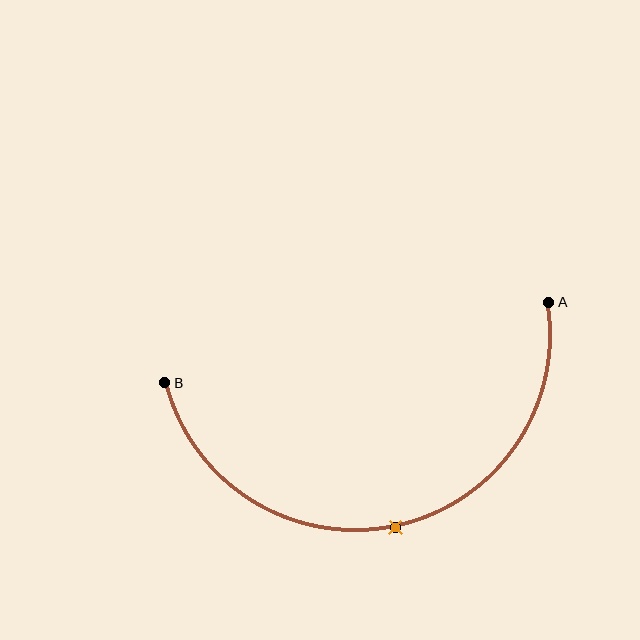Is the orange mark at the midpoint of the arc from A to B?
Yes. The orange mark lies on the arc at equal arc-length from both A and B — it is the arc midpoint.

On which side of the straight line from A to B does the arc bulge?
The arc bulges below the straight line connecting A and B.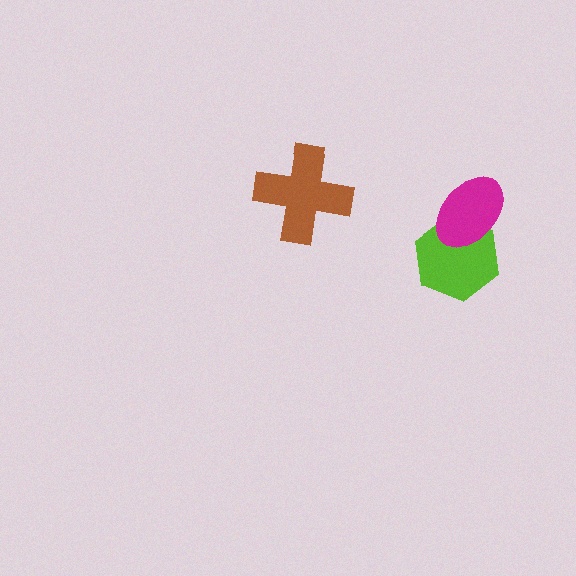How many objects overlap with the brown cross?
0 objects overlap with the brown cross.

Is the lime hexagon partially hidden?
Yes, it is partially covered by another shape.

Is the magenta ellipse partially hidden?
No, no other shape covers it.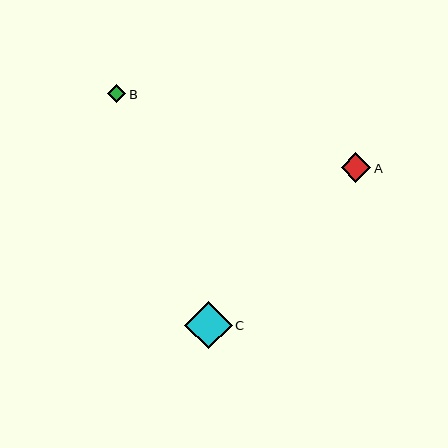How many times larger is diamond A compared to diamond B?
Diamond A is approximately 1.6 times the size of diamond B.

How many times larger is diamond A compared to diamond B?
Diamond A is approximately 1.6 times the size of diamond B.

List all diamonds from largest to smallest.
From largest to smallest: C, A, B.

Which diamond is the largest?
Diamond C is the largest with a size of approximately 48 pixels.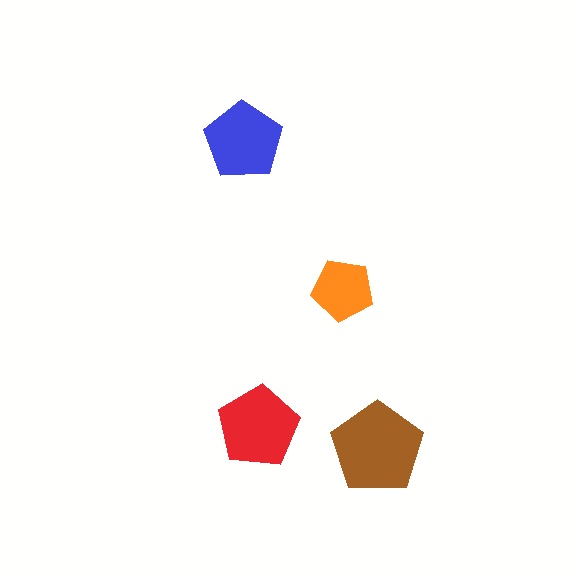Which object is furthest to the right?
The brown pentagon is rightmost.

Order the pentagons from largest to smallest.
the brown one, the red one, the blue one, the orange one.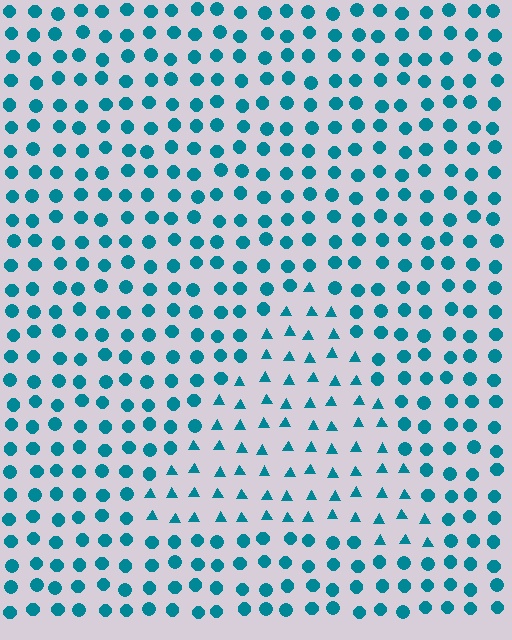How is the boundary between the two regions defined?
The boundary is defined by a change in element shape: triangles inside vs. circles outside. All elements share the same color and spacing.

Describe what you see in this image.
The image is filled with small teal elements arranged in a uniform grid. A triangle-shaped region contains triangles, while the surrounding area contains circles. The boundary is defined purely by the change in element shape.